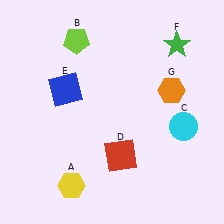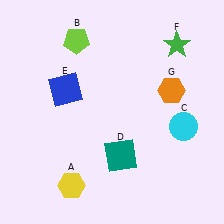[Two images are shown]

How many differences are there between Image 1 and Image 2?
There is 1 difference between the two images.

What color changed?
The square (D) changed from red in Image 1 to teal in Image 2.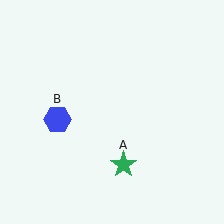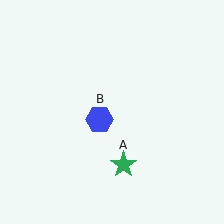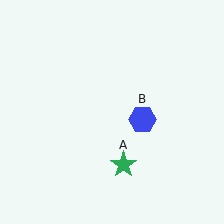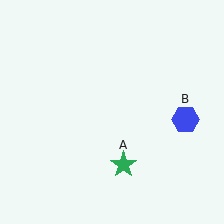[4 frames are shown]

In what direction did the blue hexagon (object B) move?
The blue hexagon (object B) moved right.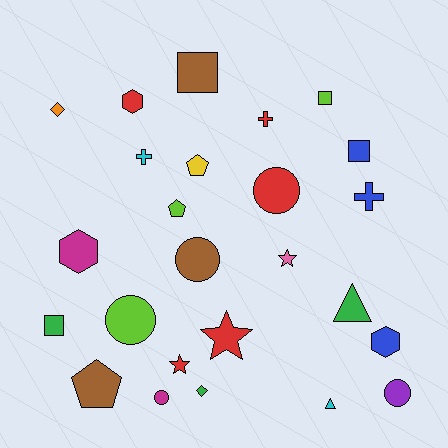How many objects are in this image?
There are 25 objects.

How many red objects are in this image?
There are 5 red objects.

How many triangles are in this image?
There are 2 triangles.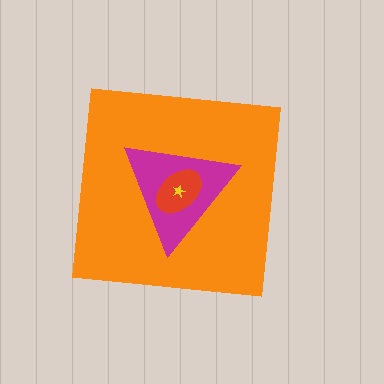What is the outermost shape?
The orange square.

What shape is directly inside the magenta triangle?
The red ellipse.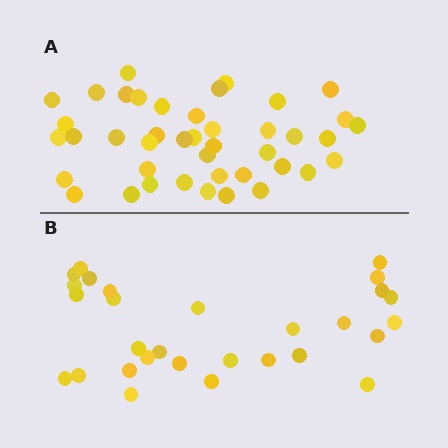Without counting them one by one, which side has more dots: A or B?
Region A (the top region) has more dots.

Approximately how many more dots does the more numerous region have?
Region A has approximately 15 more dots than region B.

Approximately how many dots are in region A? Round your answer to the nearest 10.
About 40 dots. (The exact count is 42, which rounds to 40.)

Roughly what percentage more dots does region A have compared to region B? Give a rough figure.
About 45% more.